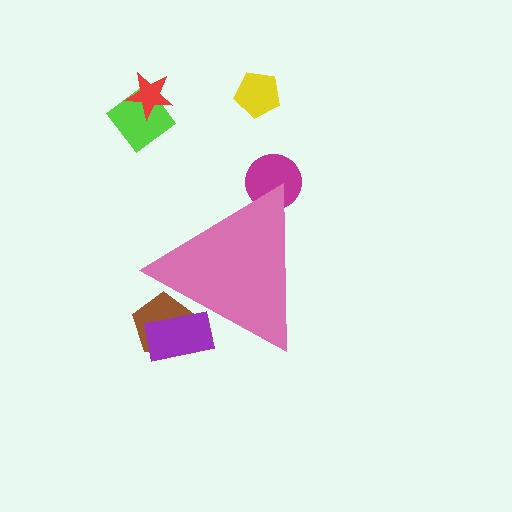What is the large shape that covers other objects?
A pink triangle.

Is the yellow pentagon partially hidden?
No, the yellow pentagon is fully visible.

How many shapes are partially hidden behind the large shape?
3 shapes are partially hidden.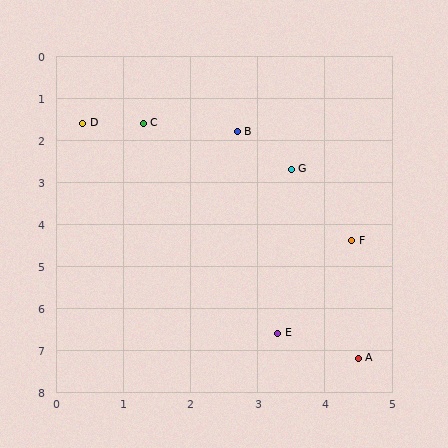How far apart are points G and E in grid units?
Points G and E are about 3.9 grid units apart.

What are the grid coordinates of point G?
Point G is at approximately (3.5, 2.7).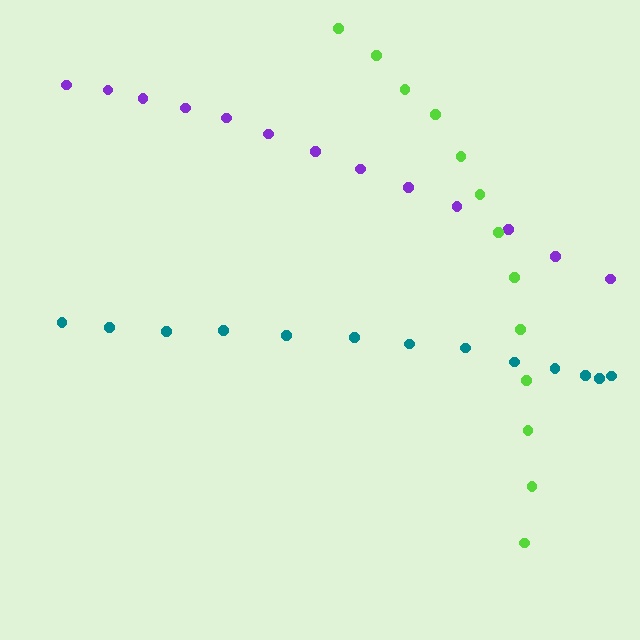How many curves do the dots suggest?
There are 3 distinct paths.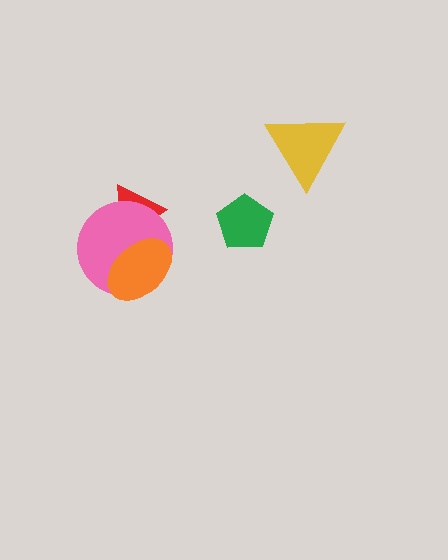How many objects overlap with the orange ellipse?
2 objects overlap with the orange ellipse.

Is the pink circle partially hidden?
Yes, it is partially covered by another shape.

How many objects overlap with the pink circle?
2 objects overlap with the pink circle.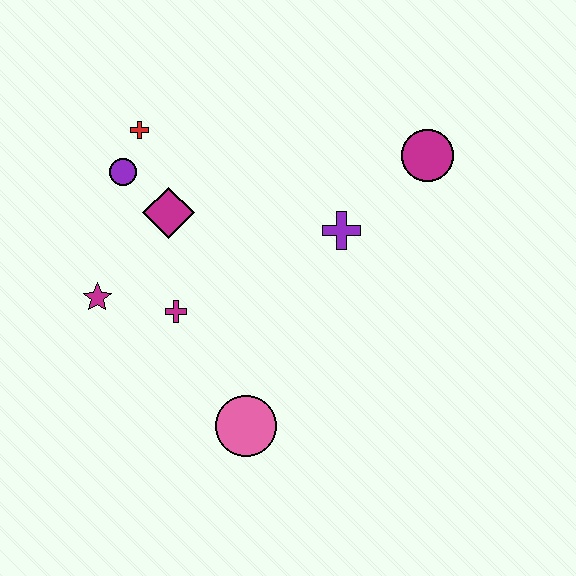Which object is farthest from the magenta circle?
The magenta star is farthest from the magenta circle.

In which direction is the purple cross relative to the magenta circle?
The purple cross is to the left of the magenta circle.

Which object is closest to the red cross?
The purple circle is closest to the red cross.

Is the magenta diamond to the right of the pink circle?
No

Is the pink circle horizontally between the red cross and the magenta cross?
No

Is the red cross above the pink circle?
Yes